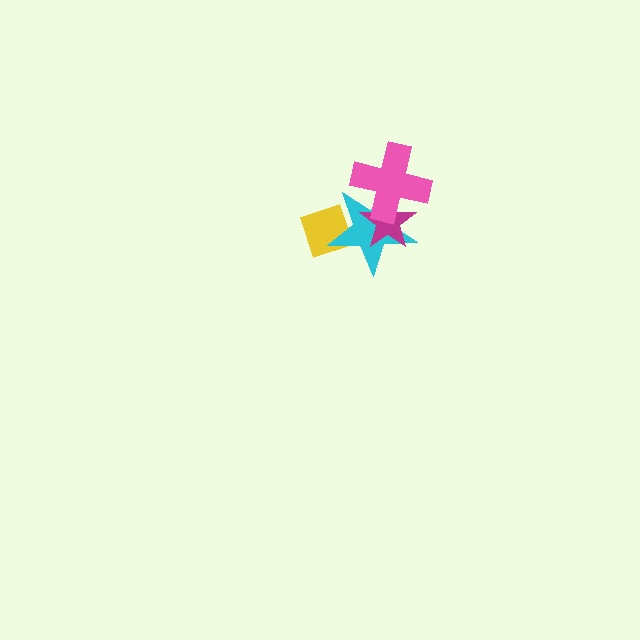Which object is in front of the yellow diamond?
The cyan star is in front of the yellow diamond.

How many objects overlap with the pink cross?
2 objects overlap with the pink cross.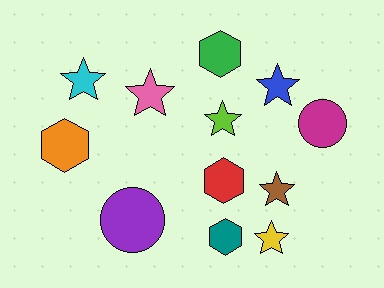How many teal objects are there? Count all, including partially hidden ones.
There is 1 teal object.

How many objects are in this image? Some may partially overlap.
There are 12 objects.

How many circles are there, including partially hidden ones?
There are 2 circles.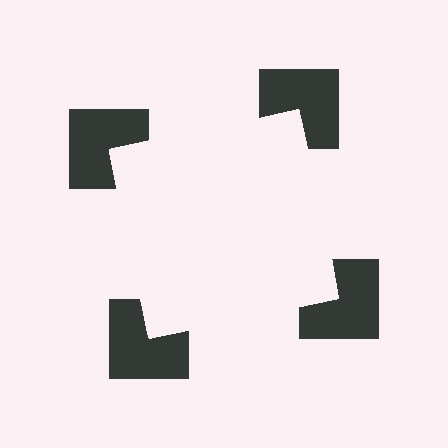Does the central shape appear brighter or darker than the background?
It typically appears slightly brighter than the background, even though no actual brightness change is drawn.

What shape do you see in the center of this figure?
An illusory square — its edges are inferred from the aligned wedge cuts in the notched squares, not physically drawn.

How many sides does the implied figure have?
4 sides.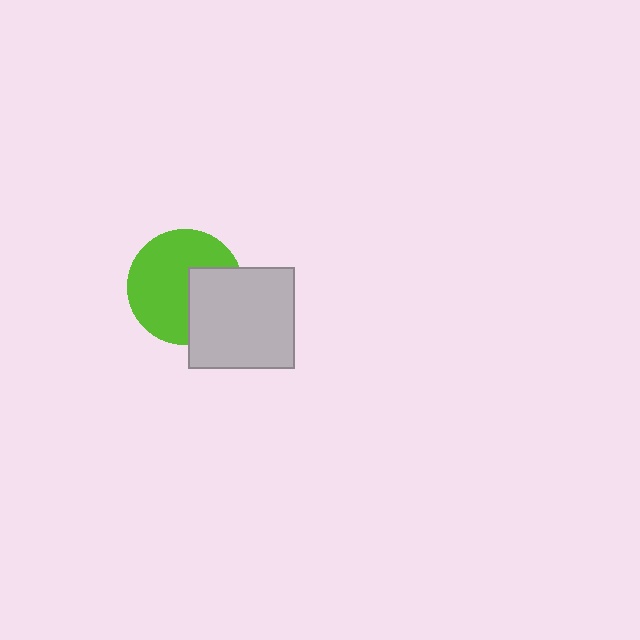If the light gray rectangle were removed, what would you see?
You would see the complete lime circle.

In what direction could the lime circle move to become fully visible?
The lime circle could move left. That would shift it out from behind the light gray rectangle entirely.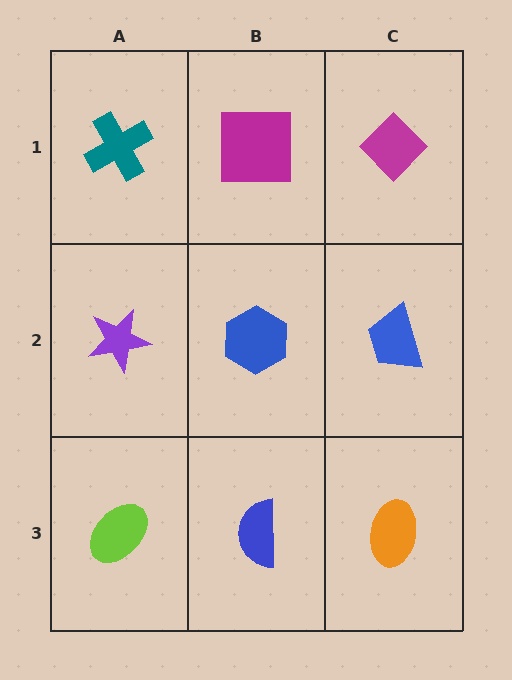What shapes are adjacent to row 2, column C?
A magenta diamond (row 1, column C), an orange ellipse (row 3, column C), a blue hexagon (row 2, column B).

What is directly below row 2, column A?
A lime ellipse.